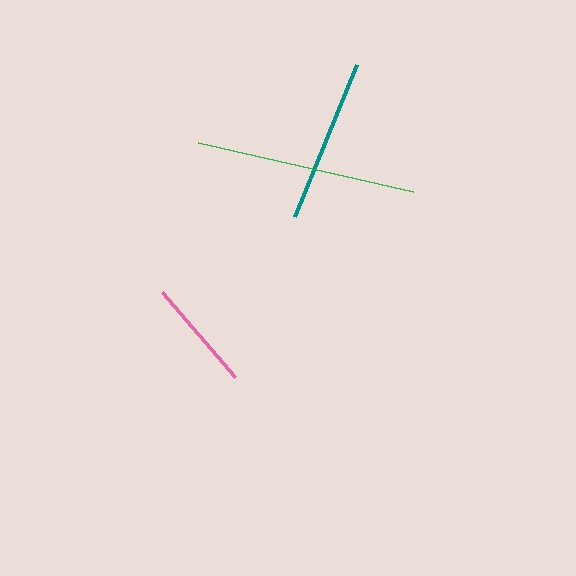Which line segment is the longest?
The green line is the longest at approximately 221 pixels.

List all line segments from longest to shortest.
From longest to shortest: green, teal, pink.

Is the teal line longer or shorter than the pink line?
The teal line is longer than the pink line.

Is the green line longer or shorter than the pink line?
The green line is longer than the pink line.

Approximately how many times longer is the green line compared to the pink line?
The green line is approximately 2.0 times the length of the pink line.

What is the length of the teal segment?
The teal segment is approximately 164 pixels long.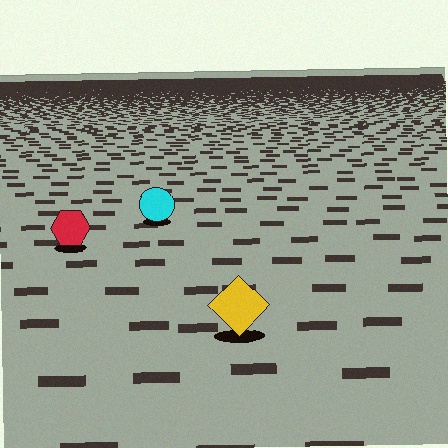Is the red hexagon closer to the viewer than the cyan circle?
Yes. The red hexagon is closer — you can tell from the texture gradient: the ground texture is coarser near it.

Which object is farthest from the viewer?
The cyan circle is farthest from the viewer. It appears smaller and the ground texture around it is denser.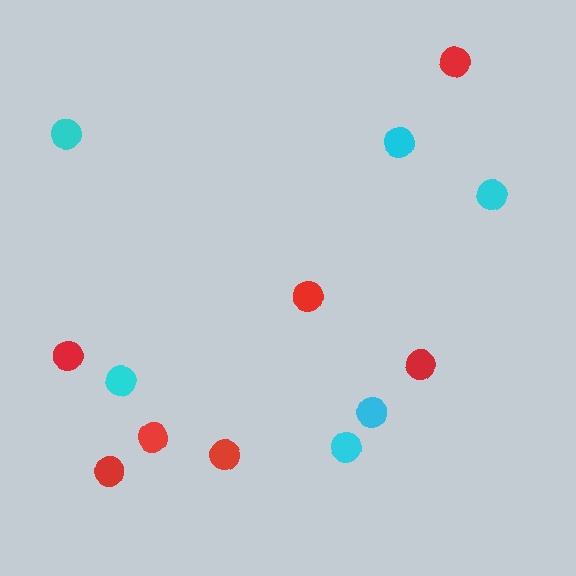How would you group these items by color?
There are 2 groups: one group of red circles (7) and one group of cyan circles (6).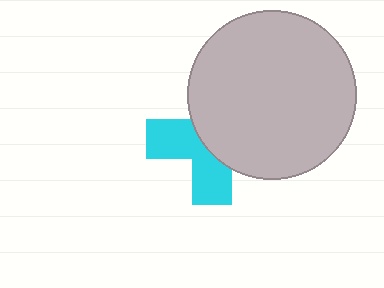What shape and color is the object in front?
The object in front is a light gray circle.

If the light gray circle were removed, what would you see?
You would see the complete cyan cross.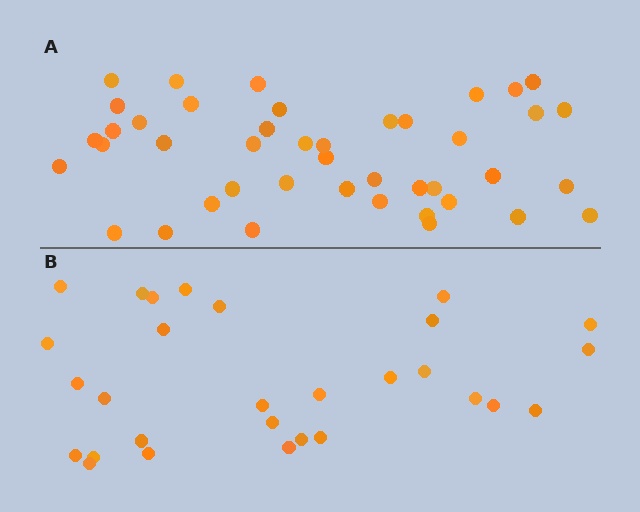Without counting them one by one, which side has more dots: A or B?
Region A (the top region) has more dots.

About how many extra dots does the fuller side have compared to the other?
Region A has approximately 15 more dots than region B.